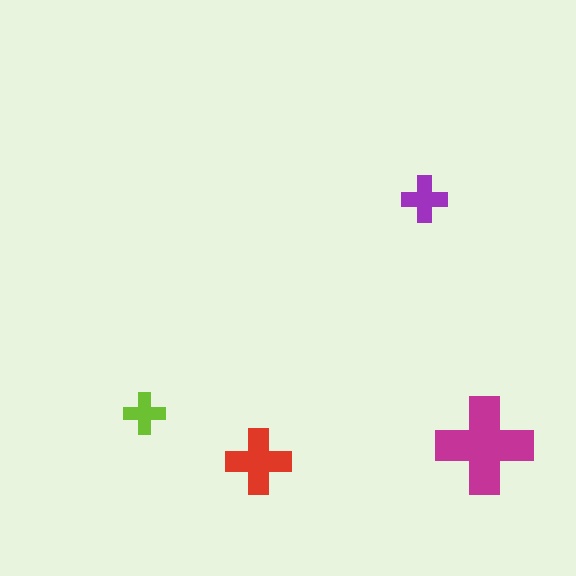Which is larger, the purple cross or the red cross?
The red one.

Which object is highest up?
The purple cross is topmost.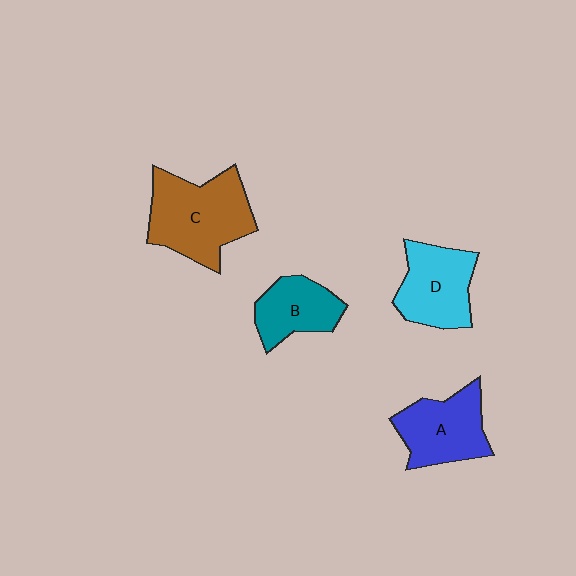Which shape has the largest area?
Shape C (brown).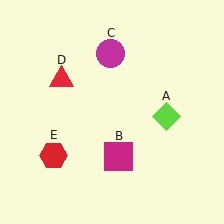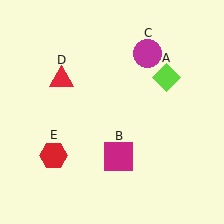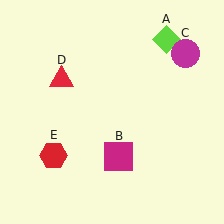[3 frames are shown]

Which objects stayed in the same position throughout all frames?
Magenta square (object B) and red triangle (object D) and red hexagon (object E) remained stationary.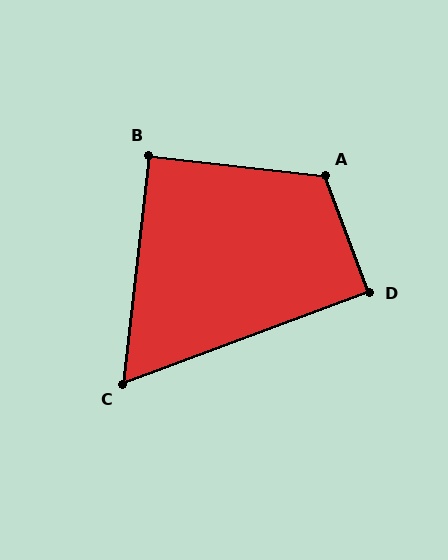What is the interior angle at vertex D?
Approximately 90 degrees (approximately right).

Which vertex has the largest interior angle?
A, at approximately 117 degrees.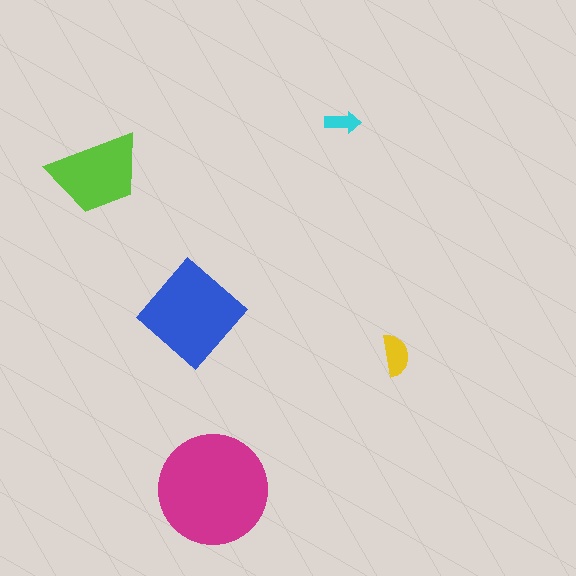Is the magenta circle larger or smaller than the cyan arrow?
Larger.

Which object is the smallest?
The cyan arrow.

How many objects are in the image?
There are 5 objects in the image.